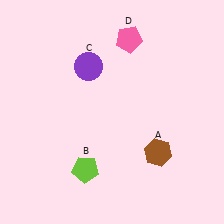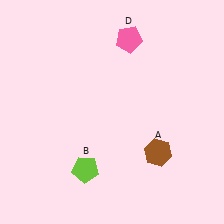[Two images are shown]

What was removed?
The purple circle (C) was removed in Image 2.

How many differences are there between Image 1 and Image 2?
There is 1 difference between the two images.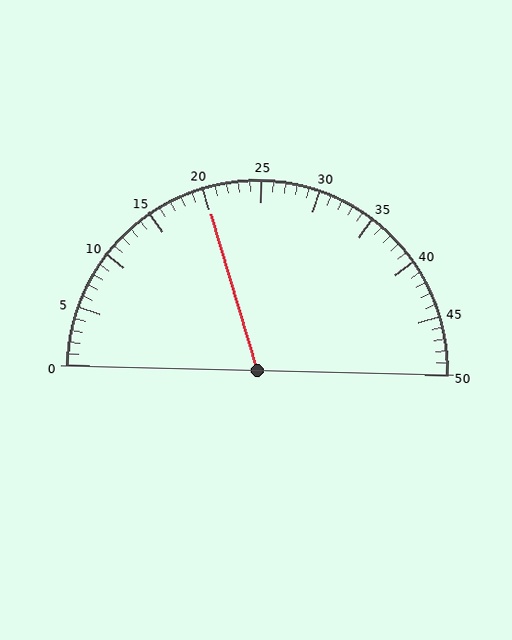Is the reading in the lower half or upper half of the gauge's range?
The reading is in the lower half of the range (0 to 50).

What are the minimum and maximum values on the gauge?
The gauge ranges from 0 to 50.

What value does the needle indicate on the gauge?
The needle indicates approximately 20.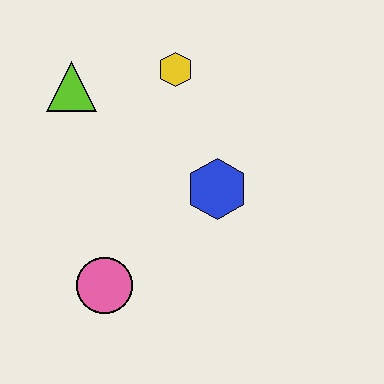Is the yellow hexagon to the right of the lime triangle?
Yes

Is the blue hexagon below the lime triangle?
Yes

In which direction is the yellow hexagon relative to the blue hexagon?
The yellow hexagon is above the blue hexagon.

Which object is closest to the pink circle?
The blue hexagon is closest to the pink circle.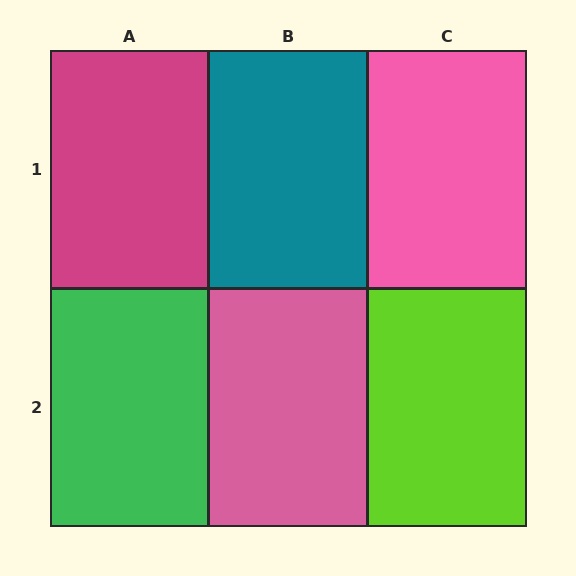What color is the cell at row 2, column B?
Pink.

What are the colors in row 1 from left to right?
Magenta, teal, pink.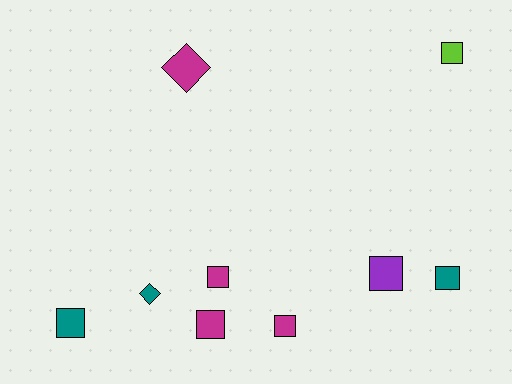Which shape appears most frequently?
Square, with 7 objects.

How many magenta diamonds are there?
There is 1 magenta diamond.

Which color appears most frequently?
Magenta, with 4 objects.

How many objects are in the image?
There are 9 objects.